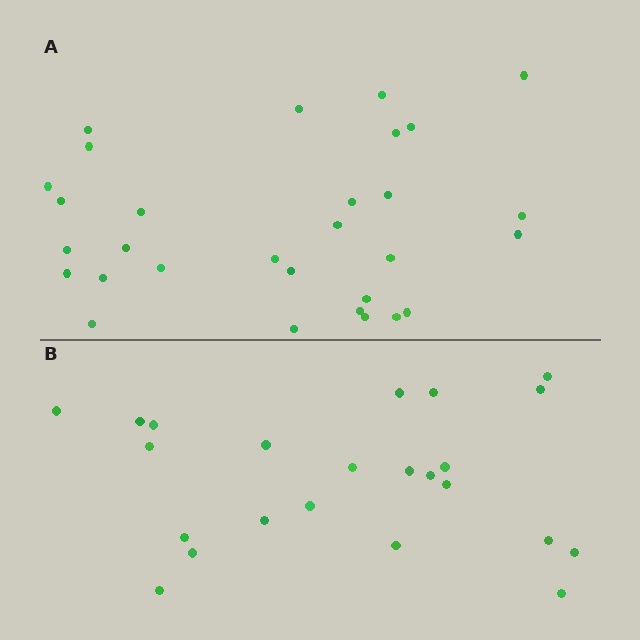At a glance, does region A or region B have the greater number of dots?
Region A (the top region) has more dots.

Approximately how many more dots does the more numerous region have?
Region A has roughly 8 or so more dots than region B.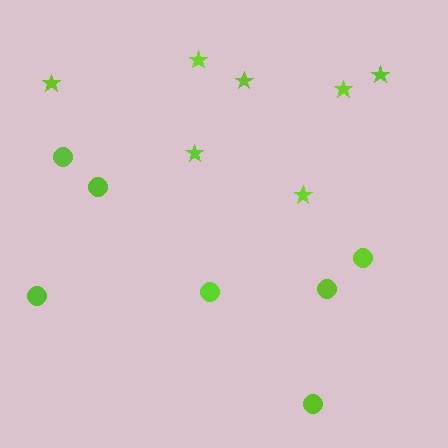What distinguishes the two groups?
There are 2 groups: one group of stars (7) and one group of circles (7).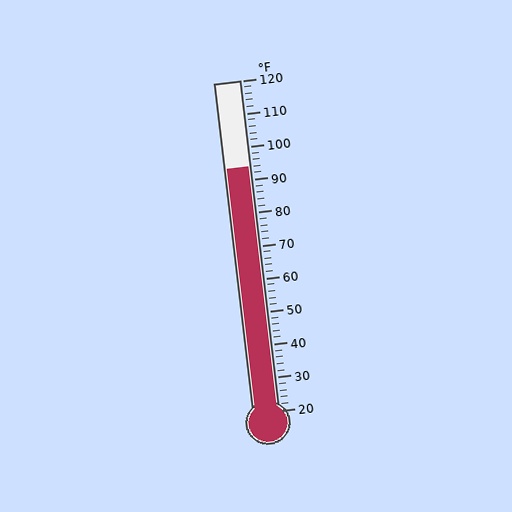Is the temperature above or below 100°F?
The temperature is below 100°F.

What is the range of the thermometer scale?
The thermometer scale ranges from 20°F to 120°F.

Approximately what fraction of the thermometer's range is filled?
The thermometer is filled to approximately 75% of its range.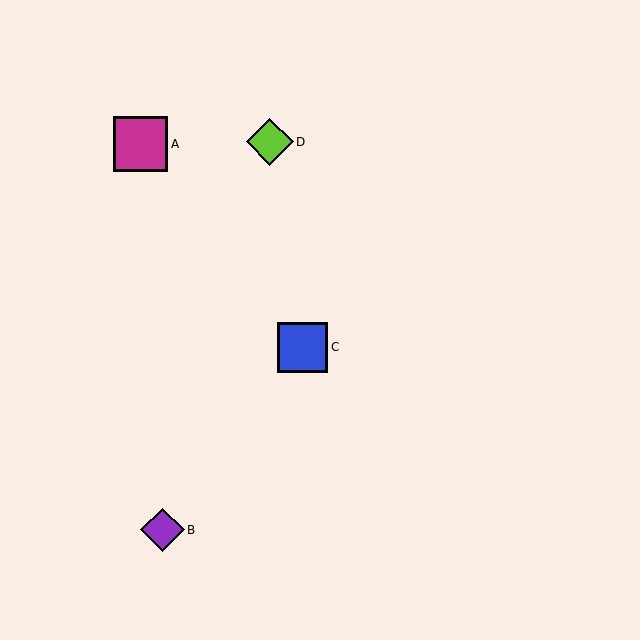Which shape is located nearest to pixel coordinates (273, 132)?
The lime diamond (labeled D) at (270, 142) is nearest to that location.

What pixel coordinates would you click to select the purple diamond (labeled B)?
Click at (163, 529) to select the purple diamond B.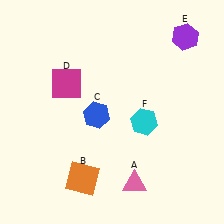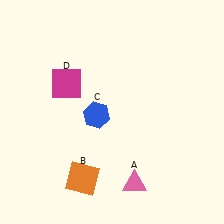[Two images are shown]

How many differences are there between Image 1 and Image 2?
There are 2 differences between the two images.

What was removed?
The purple hexagon (E), the cyan hexagon (F) were removed in Image 2.